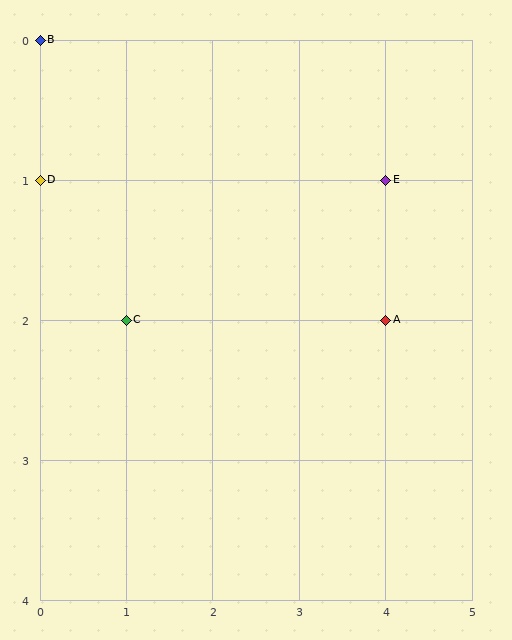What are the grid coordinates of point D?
Point D is at grid coordinates (0, 1).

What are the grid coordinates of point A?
Point A is at grid coordinates (4, 2).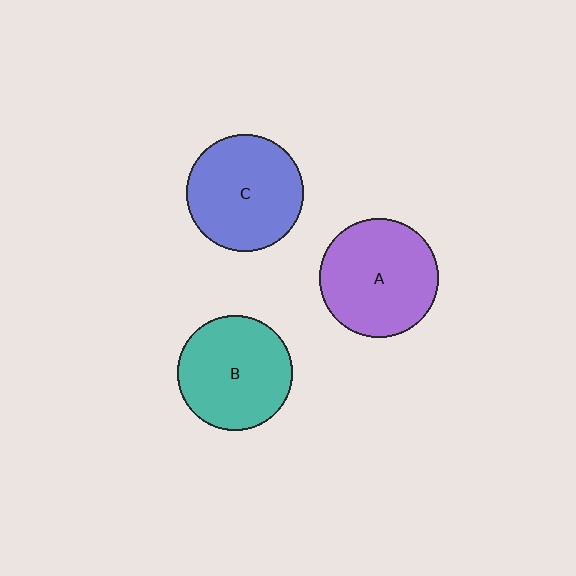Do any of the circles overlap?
No, none of the circles overlap.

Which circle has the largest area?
Circle A (purple).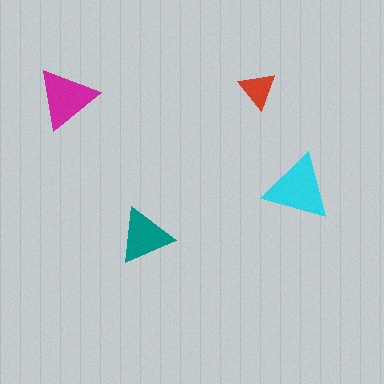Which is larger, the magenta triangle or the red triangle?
The magenta one.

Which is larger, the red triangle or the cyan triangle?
The cyan one.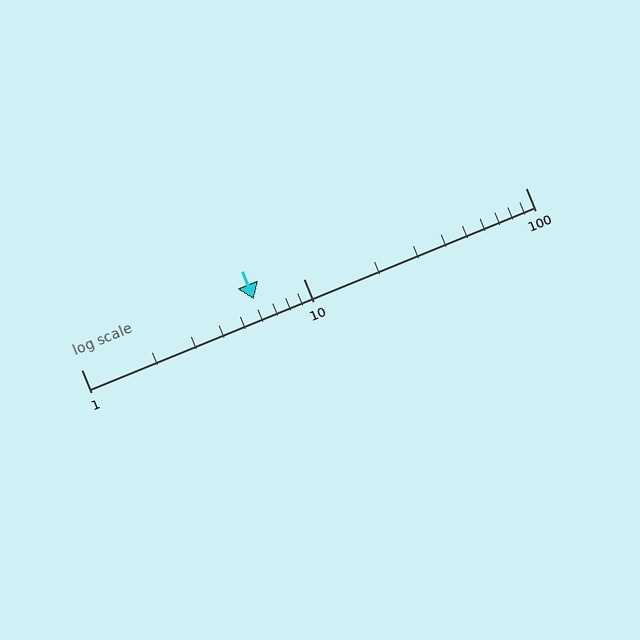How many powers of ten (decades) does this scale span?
The scale spans 2 decades, from 1 to 100.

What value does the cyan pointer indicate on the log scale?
The pointer indicates approximately 6.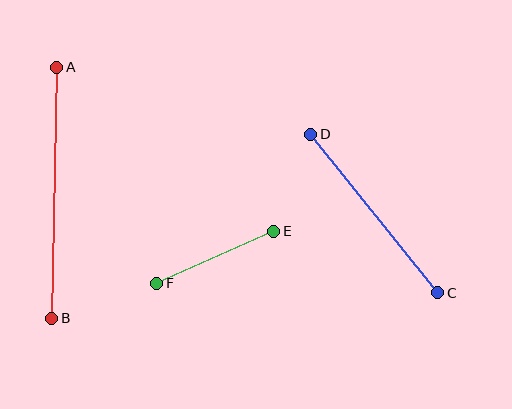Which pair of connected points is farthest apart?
Points A and B are farthest apart.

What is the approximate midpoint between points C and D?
The midpoint is at approximately (374, 214) pixels.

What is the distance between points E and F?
The distance is approximately 128 pixels.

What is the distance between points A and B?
The distance is approximately 251 pixels.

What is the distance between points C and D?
The distance is approximately 203 pixels.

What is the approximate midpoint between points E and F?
The midpoint is at approximately (215, 257) pixels.